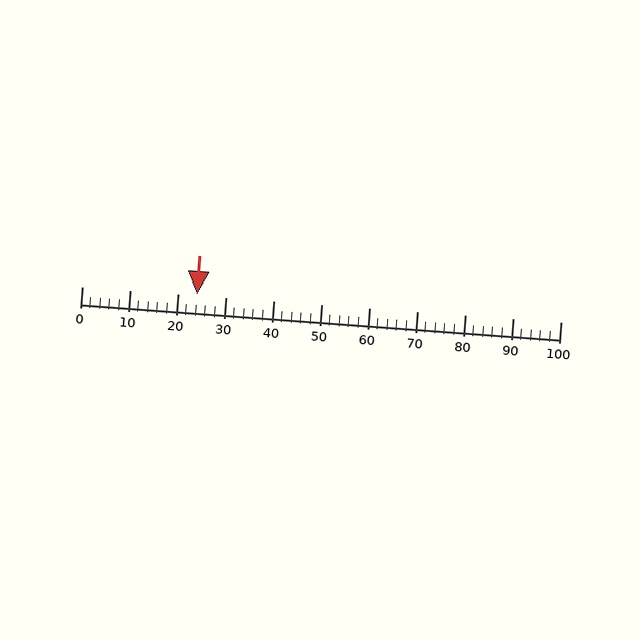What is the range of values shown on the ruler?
The ruler shows values from 0 to 100.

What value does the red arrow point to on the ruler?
The red arrow points to approximately 24.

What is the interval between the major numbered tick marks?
The major tick marks are spaced 10 units apart.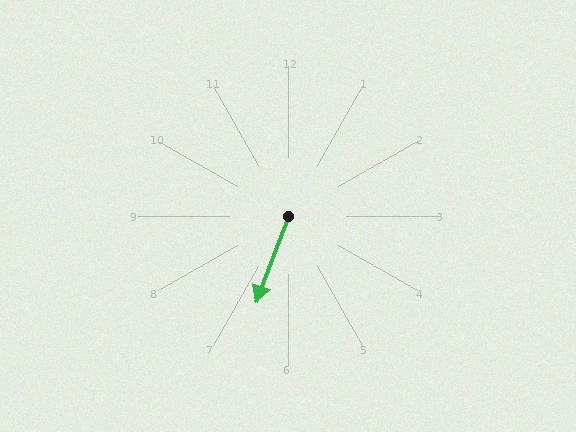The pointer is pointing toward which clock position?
Roughly 7 o'clock.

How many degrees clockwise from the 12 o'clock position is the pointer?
Approximately 201 degrees.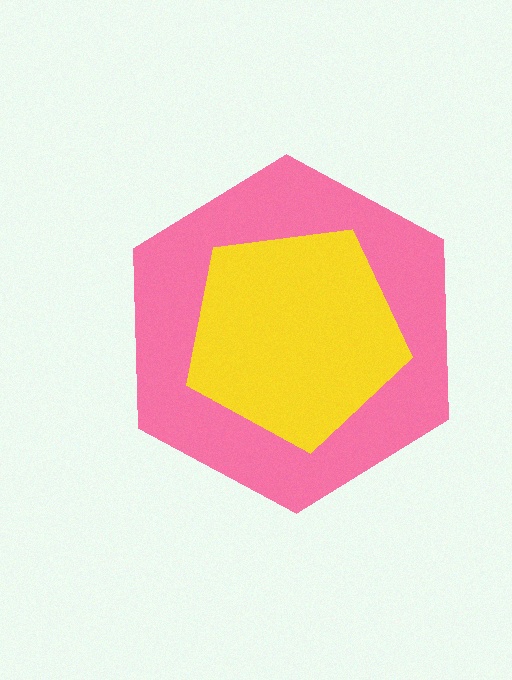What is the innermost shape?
The yellow pentagon.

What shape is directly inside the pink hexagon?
The yellow pentagon.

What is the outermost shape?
The pink hexagon.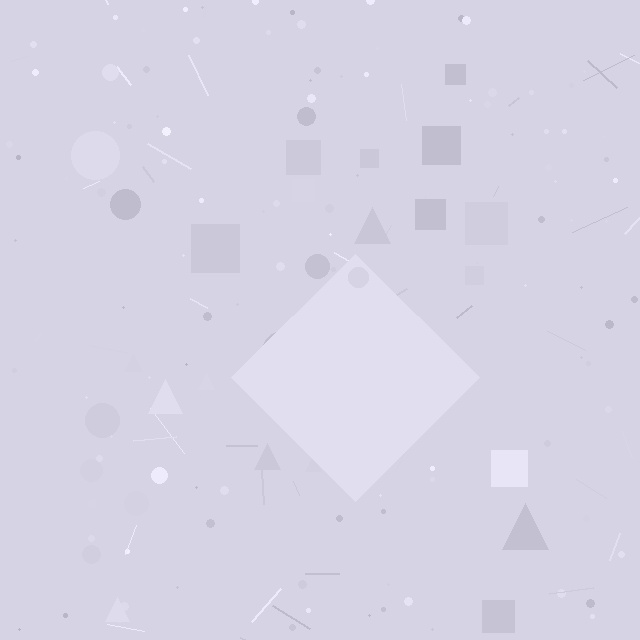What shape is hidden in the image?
A diamond is hidden in the image.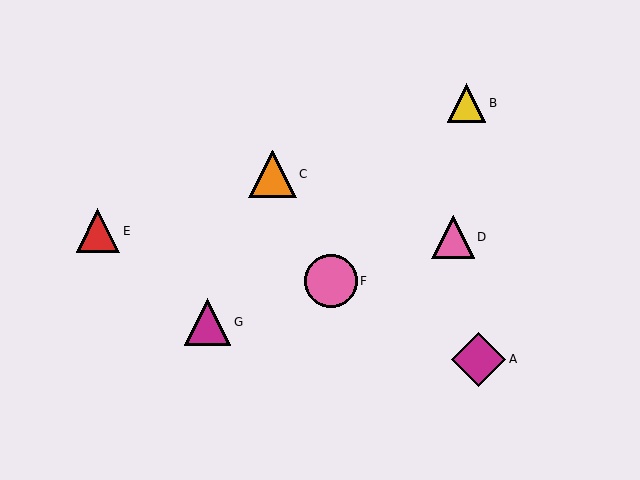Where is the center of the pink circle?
The center of the pink circle is at (331, 281).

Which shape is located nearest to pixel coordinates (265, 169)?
The orange triangle (labeled C) at (272, 174) is nearest to that location.